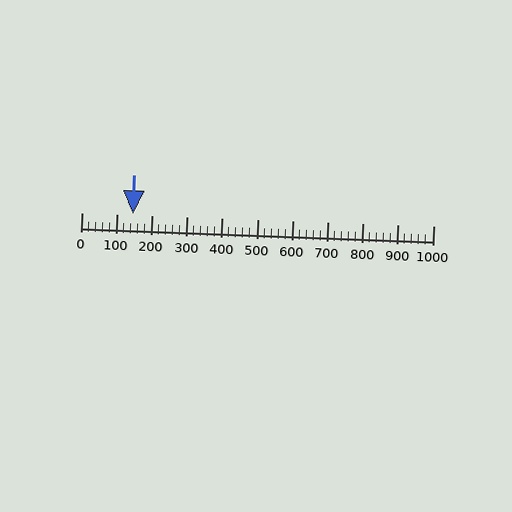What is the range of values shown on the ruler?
The ruler shows values from 0 to 1000.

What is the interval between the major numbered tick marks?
The major tick marks are spaced 100 units apart.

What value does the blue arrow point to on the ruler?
The blue arrow points to approximately 147.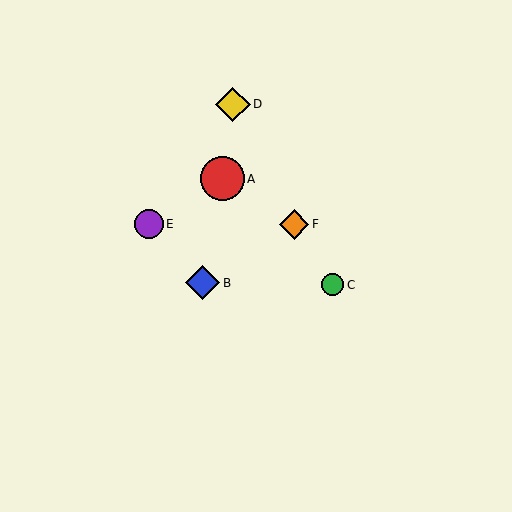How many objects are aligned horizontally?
2 objects (E, F) are aligned horizontally.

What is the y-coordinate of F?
Object F is at y≈224.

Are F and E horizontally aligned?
Yes, both are at y≈224.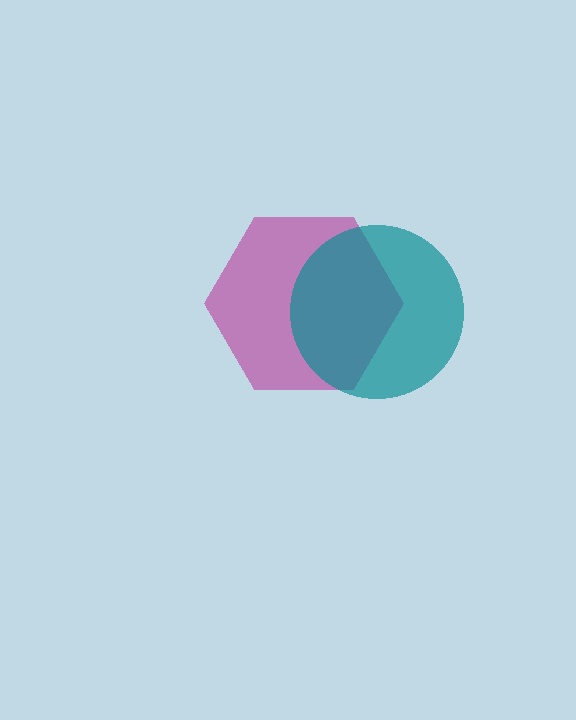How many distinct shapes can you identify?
There are 2 distinct shapes: a magenta hexagon, a teal circle.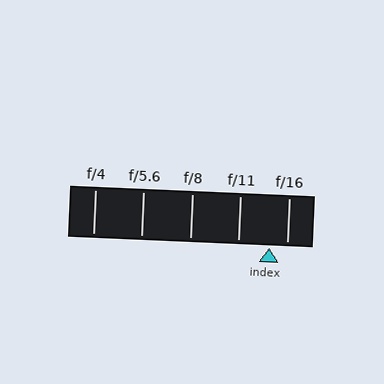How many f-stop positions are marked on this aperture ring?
There are 5 f-stop positions marked.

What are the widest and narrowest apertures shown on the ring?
The widest aperture shown is f/4 and the narrowest is f/16.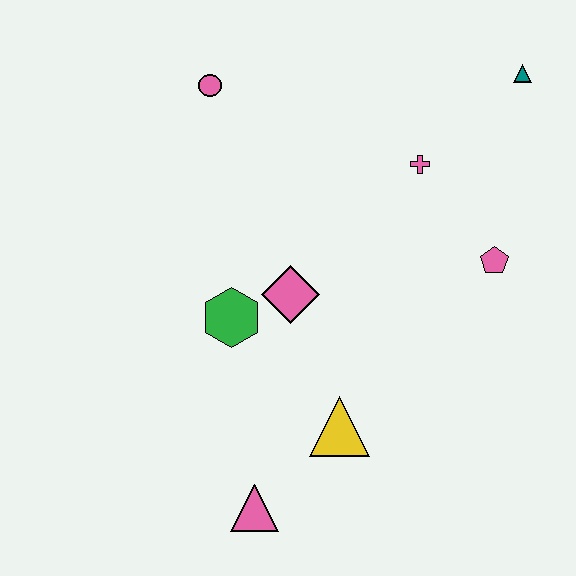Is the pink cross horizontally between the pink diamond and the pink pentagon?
Yes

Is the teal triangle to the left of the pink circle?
No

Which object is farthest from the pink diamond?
The teal triangle is farthest from the pink diamond.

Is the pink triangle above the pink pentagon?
No